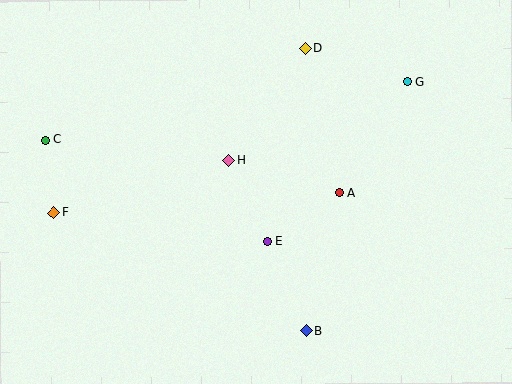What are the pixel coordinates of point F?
Point F is at (54, 213).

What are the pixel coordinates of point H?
Point H is at (228, 161).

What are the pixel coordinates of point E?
Point E is at (268, 241).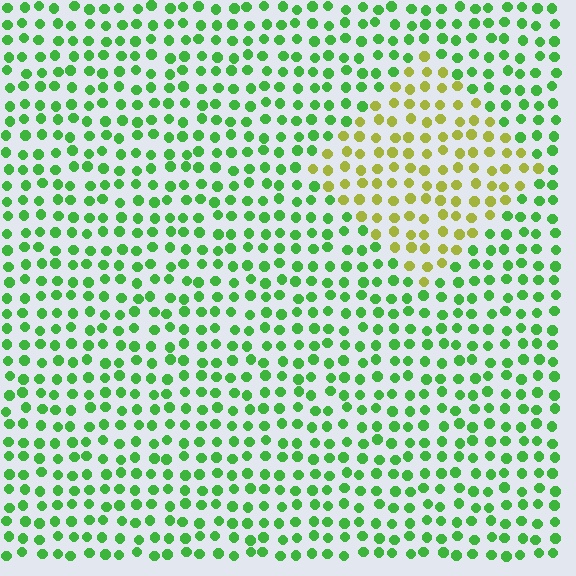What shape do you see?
I see a diamond.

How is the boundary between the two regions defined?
The boundary is defined purely by a slight shift in hue (about 50 degrees). Spacing, size, and orientation are identical on both sides.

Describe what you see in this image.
The image is filled with small green elements in a uniform arrangement. A diamond-shaped region is visible where the elements are tinted to a slightly different hue, forming a subtle color boundary.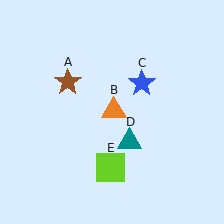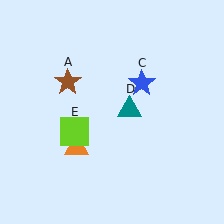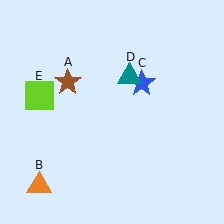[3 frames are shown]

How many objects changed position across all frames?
3 objects changed position: orange triangle (object B), teal triangle (object D), lime square (object E).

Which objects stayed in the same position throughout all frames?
Brown star (object A) and blue star (object C) remained stationary.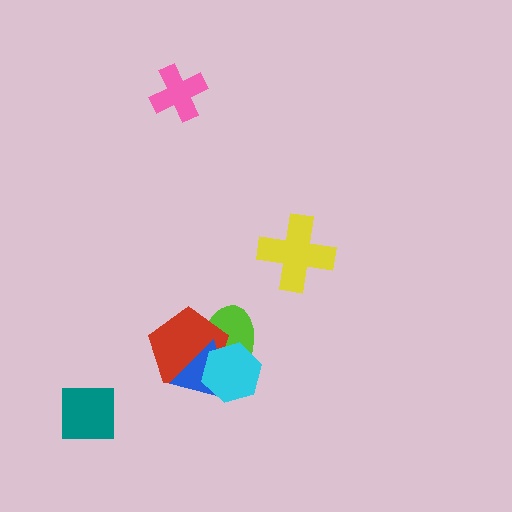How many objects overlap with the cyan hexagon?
3 objects overlap with the cyan hexagon.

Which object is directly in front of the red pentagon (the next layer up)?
The blue triangle is directly in front of the red pentagon.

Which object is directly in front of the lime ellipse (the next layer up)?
The red pentagon is directly in front of the lime ellipse.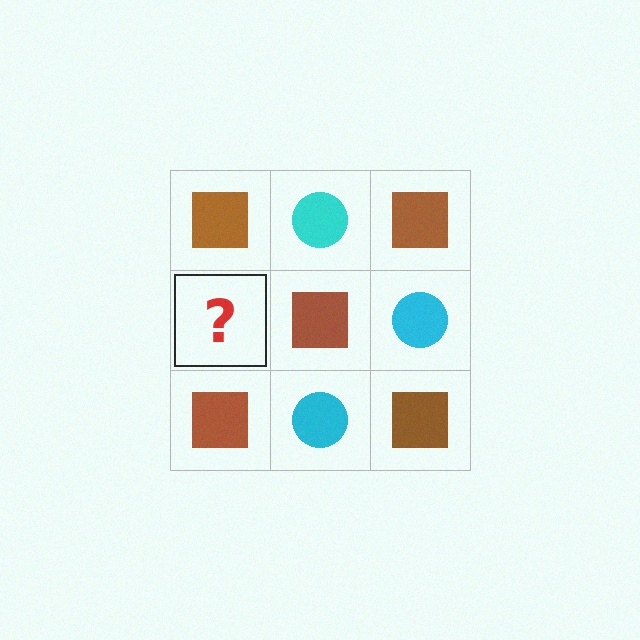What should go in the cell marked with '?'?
The missing cell should contain a cyan circle.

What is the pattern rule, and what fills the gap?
The rule is that it alternates brown square and cyan circle in a checkerboard pattern. The gap should be filled with a cyan circle.